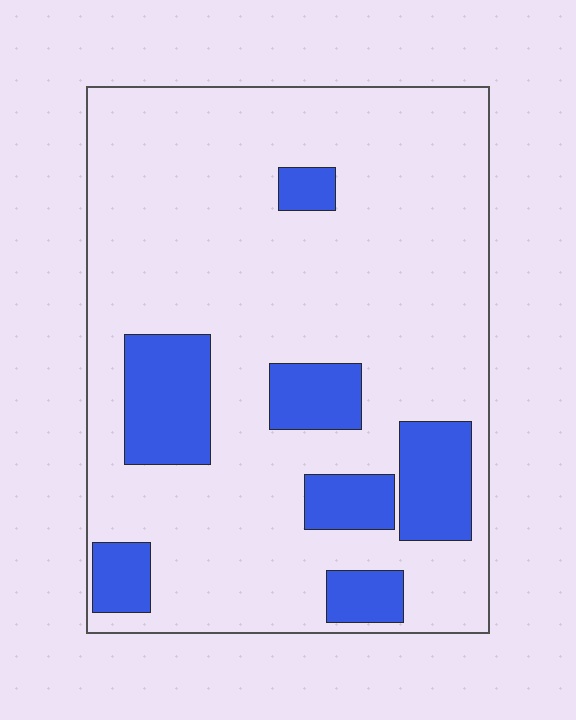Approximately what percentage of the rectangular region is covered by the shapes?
Approximately 20%.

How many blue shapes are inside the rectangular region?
7.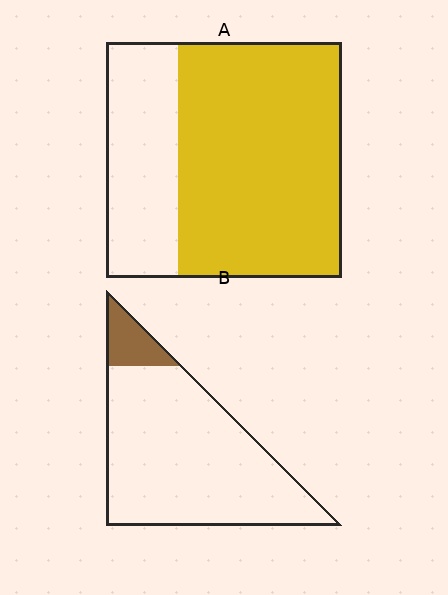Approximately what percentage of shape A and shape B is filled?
A is approximately 70% and B is approximately 10%.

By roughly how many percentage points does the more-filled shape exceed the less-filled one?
By roughly 60 percentage points (A over B).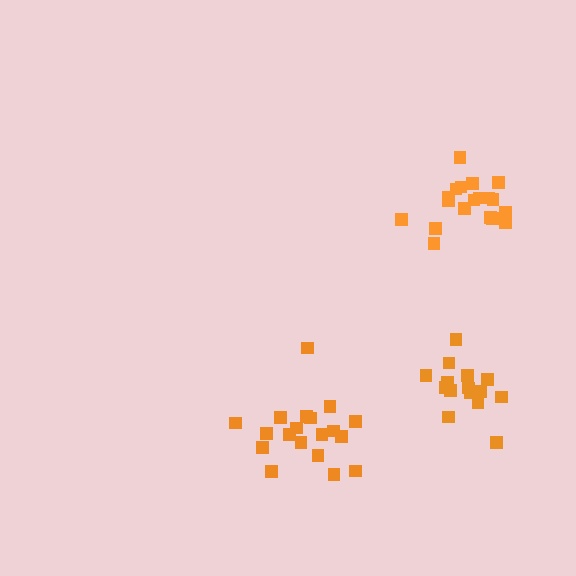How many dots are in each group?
Group 1: 15 dots, Group 2: 19 dots, Group 3: 19 dots (53 total).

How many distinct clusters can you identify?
There are 3 distinct clusters.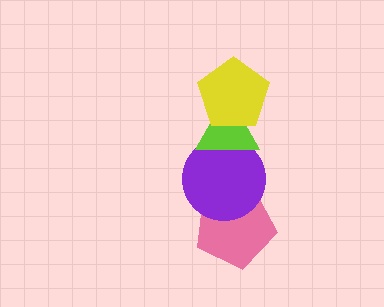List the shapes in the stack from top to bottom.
From top to bottom: the yellow pentagon, the lime triangle, the purple circle, the pink pentagon.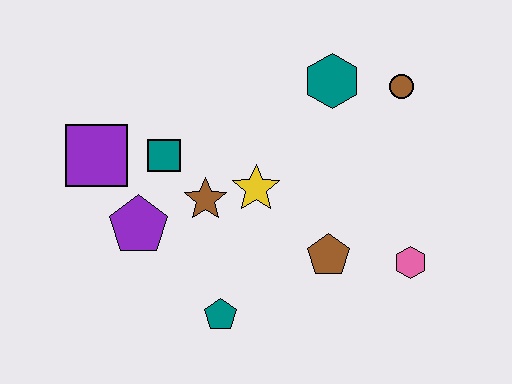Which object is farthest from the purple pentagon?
The brown circle is farthest from the purple pentagon.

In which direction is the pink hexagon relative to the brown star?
The pink hexagon is to the right of the brown star.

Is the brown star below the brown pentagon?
No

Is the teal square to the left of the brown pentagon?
Yes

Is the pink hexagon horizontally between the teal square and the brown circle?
No